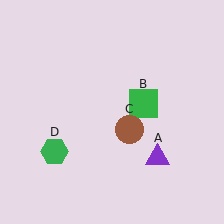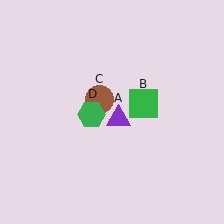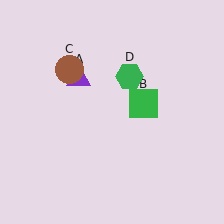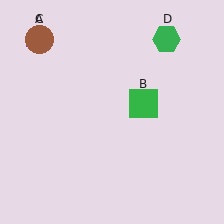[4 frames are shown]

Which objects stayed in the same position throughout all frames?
Green square (object B) remained stationary.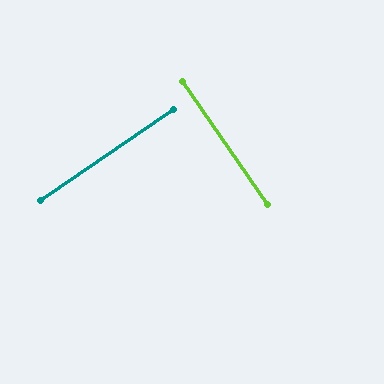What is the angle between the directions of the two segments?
Approximately 90 degrees.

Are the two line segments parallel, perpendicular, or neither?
Perpendicular — they meet at approximately 90°.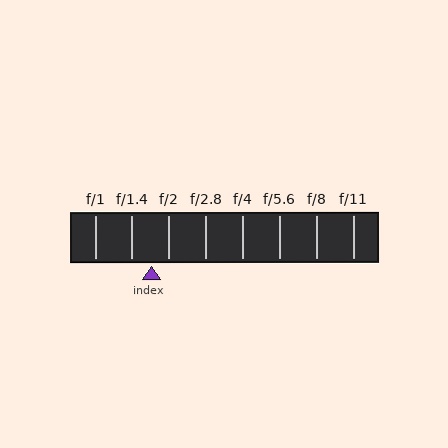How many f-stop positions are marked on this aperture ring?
There are 8 f-stop positions marked.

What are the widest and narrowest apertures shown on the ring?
The widest aperture shown is f/1 and the narrowest is f/11.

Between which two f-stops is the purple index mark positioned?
The index mark is between f/1.4 and f/2.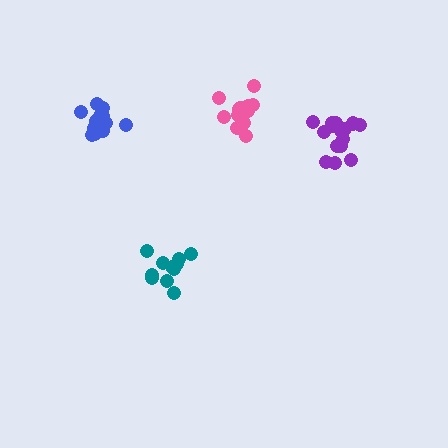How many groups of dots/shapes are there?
There are 4 groups.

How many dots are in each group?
Group 1: 11 dots, Group 2: 14 dots, Group 3: 16 dots, Group 4: 16 dots (57 total).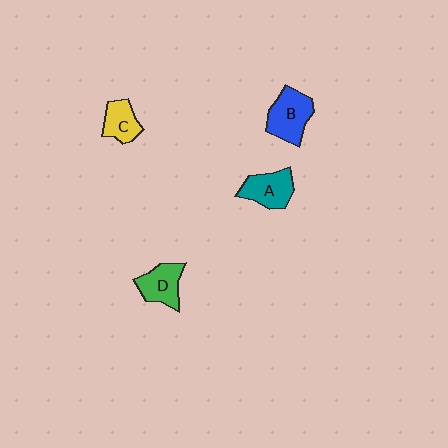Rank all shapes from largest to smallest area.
From largest to smallest: B (blue), A (teal), D (green), C (yellow).